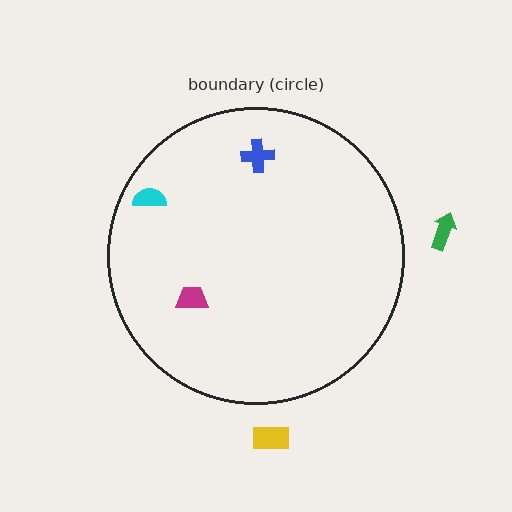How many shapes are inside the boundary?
3 inside, 2 outside.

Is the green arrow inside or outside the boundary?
Outside.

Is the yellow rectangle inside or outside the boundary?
Outside.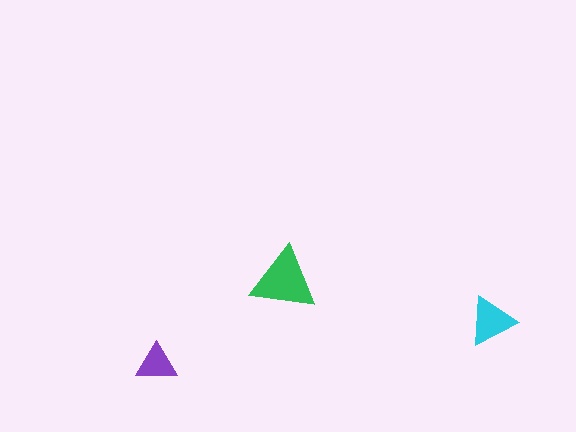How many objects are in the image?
There are 3 objects in the image.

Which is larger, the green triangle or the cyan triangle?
The green one.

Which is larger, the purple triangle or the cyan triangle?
The cyan one.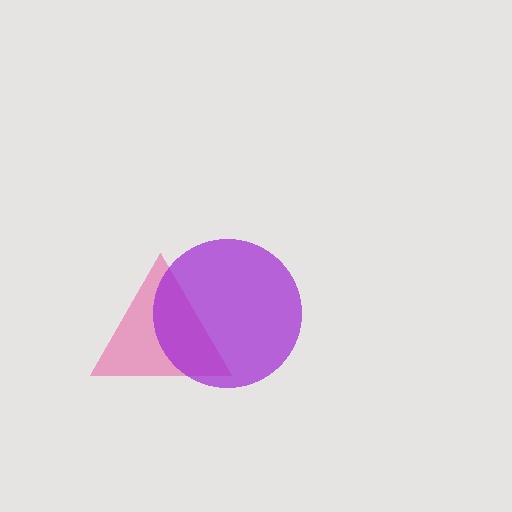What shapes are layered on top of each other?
The layered shapes are: a pink triangle, a purple circle.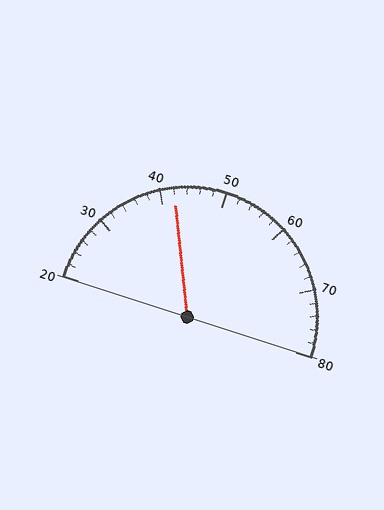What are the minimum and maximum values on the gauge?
The gauge ranges from 20 to 80.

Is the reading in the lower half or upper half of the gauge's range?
The reading is in the lower half of the range (20 to 80).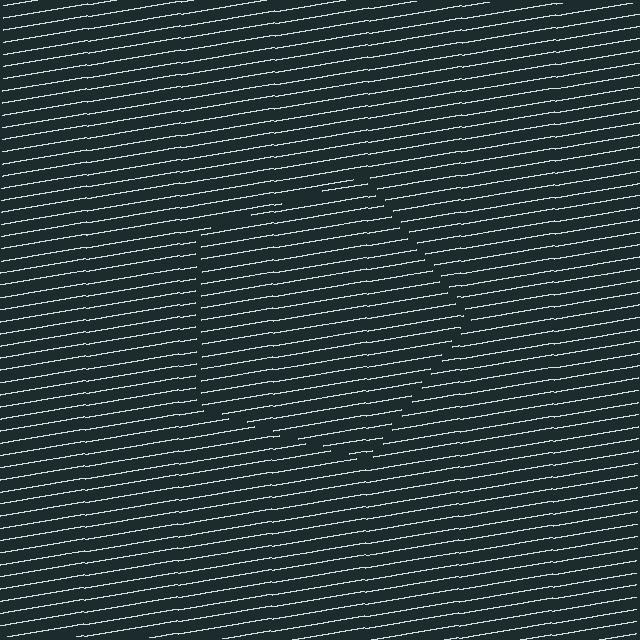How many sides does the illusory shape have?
5 sides — the line-ends trace a pentagon.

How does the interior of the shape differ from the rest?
The interior of the shape contains the same grating, shifted by half a period — the contour is defined by the phase discontinuity where line-ends from the inner and outer gratings abut.